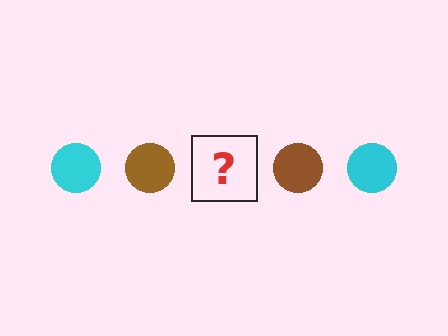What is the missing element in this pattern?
The missing element is a cyan circle.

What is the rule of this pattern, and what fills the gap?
The rule is that the pattern cycles through cyan, brown circles. The gap should be filled with a cyan circle.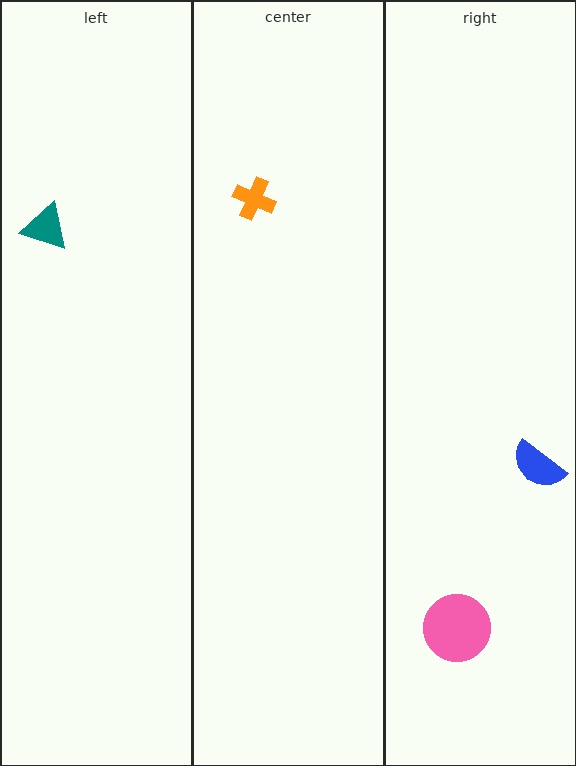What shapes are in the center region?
The orange cross.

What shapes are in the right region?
The blue semicircle, the pink circle.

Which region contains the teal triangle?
The left region.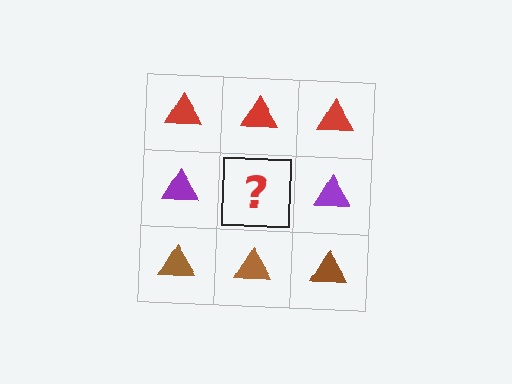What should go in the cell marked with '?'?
The missing cell should contain a purple triangle.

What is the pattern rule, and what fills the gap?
The rule is that each row has a consistent color. The gap should be filled with a purple triangle.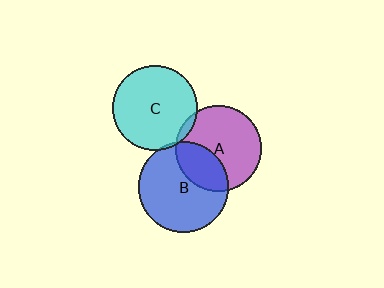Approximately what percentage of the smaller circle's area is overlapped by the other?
Approximately 30%.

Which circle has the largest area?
Circle B (blue).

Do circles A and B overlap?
Yes.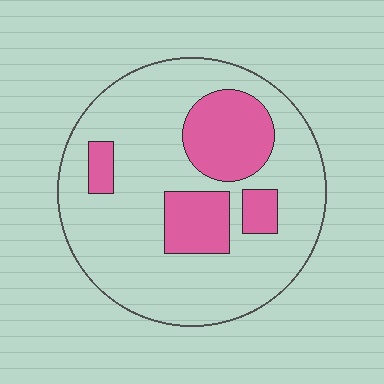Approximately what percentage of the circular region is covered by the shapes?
Approximately 25%.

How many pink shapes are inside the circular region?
4.